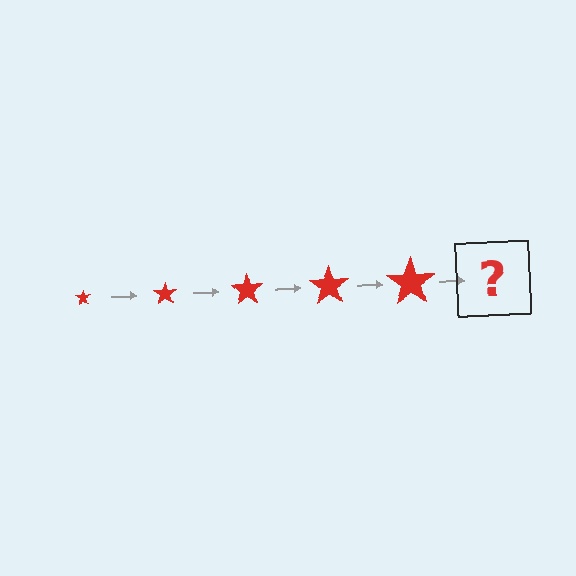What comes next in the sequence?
The next element should be a red star, larger than the previous one.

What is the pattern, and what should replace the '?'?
The pattern is that the star gets progressively larger each step. The '?' should be a red star, larger than the previous one.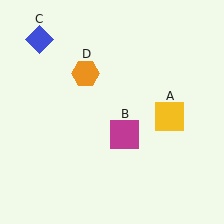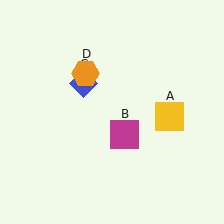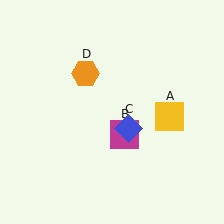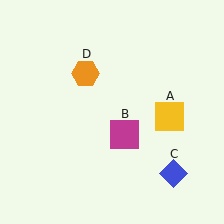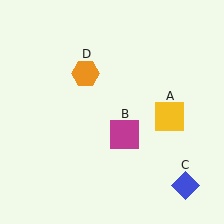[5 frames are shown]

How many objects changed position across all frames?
1 object changed position: blue diamond (object C).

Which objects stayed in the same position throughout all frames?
Yellow square (object A) and magenta square (object B) and orange hexagon (object D) remained stationary.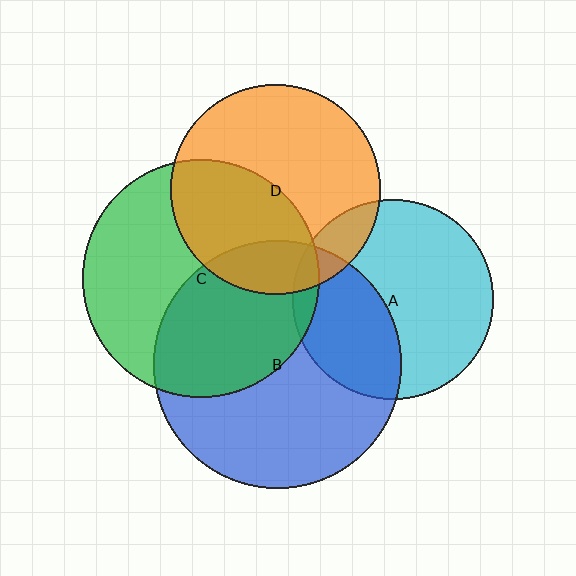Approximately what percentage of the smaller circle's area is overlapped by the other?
Approximately 35%.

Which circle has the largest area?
Circle B (blue).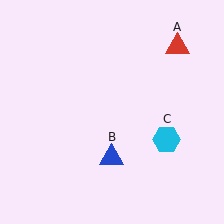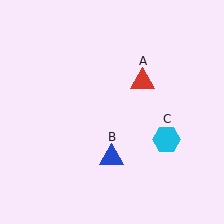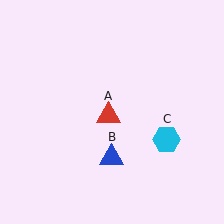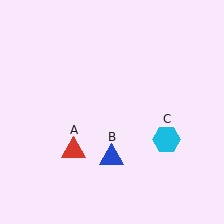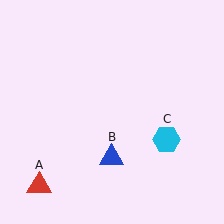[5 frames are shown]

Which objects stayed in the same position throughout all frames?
Blue triangle (object B) and cyan hexagon (object C) remained stationary.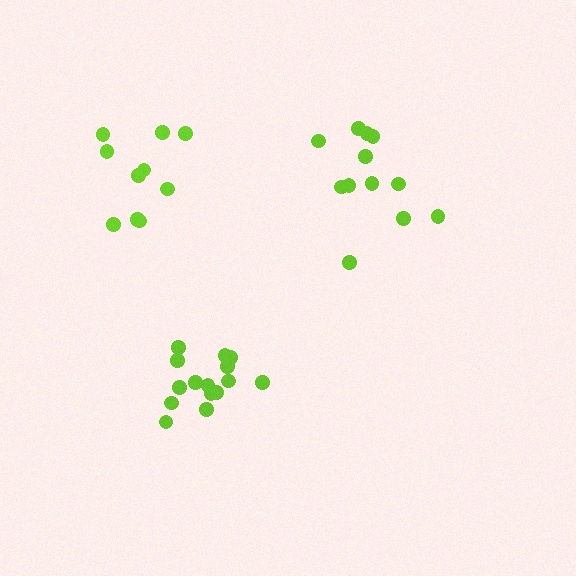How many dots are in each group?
Group 1: 10 dots, Group 2: 12 dots, Group 3: 15 dots (37 total).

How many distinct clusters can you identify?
There are 3 distinct clusters.